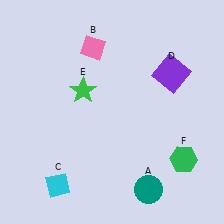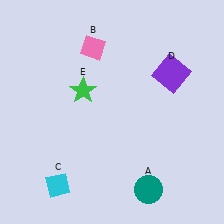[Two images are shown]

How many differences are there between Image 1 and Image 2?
There is 1 difference between the two images.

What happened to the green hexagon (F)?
The green hexagon (F) was removed in Image 2. It was in the bottom-right area of Image 1.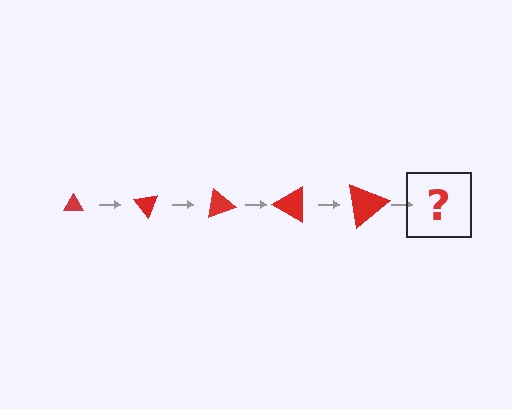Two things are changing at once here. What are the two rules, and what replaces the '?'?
The two rules are that the triangle grows larger each step and it rotates 50 degrees each step. The '?' should be a triangle, larger than the previous one and rotated 250 degrees from the start.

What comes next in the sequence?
The next element should be a triangle, larger than the previous one and rotated 250 degrees from the start.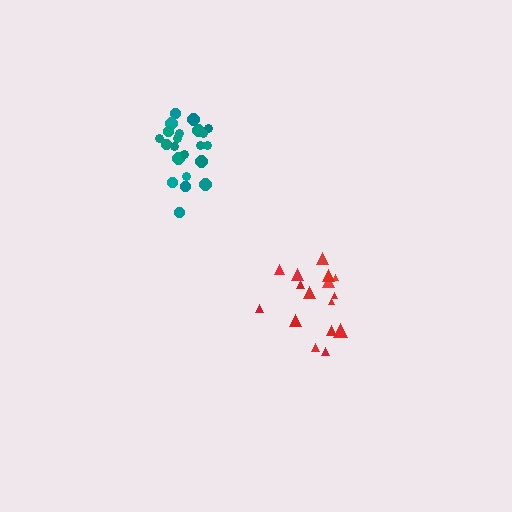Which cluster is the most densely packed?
Teal.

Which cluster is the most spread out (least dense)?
Red.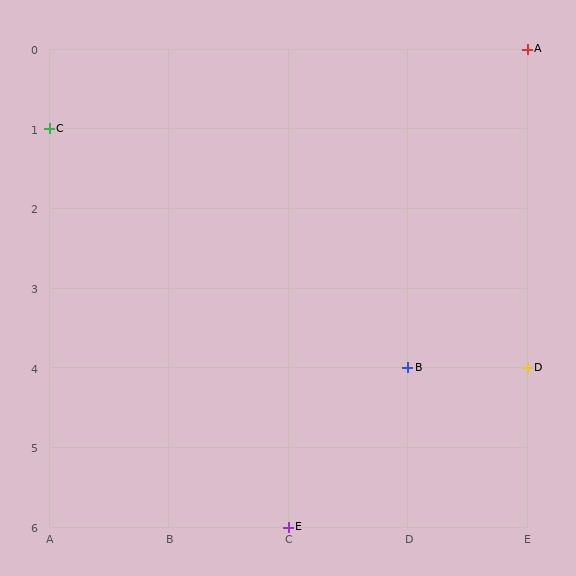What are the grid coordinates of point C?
Point C is at grid coordinates (A, 1).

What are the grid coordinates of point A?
Point A is at grid coordinates (E, 0).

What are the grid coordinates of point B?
Point B is at grid coordinates (D, 4).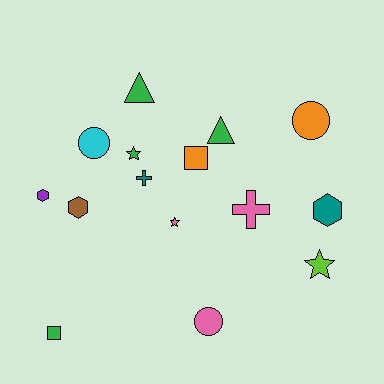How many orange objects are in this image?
There are 2 orange objects.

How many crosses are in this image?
There are 2 crosses.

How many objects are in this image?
There are 15 objects.